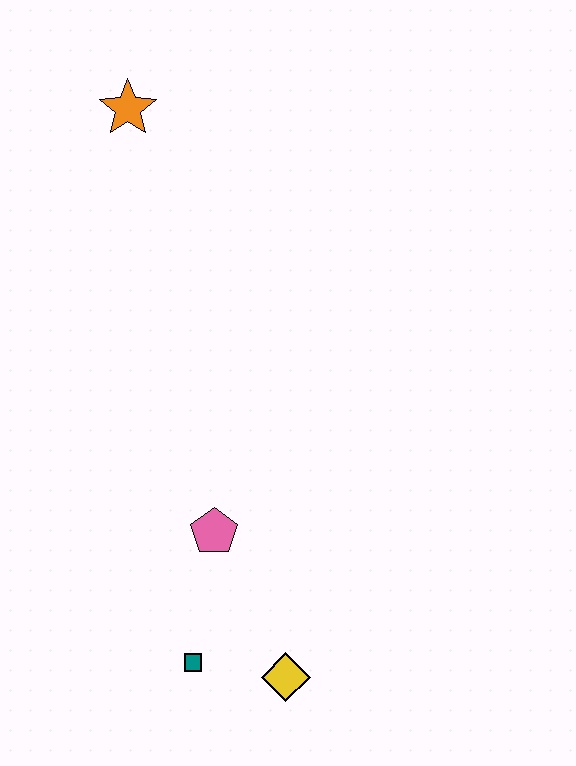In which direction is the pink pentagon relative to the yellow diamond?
The pink pentagon is above the yellow diamond.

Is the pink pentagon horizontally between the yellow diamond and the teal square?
Yes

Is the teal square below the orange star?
Yes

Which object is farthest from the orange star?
The yellow diamond is farthest from the orange star.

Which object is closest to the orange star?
The pink pentagon is closest to the orange star.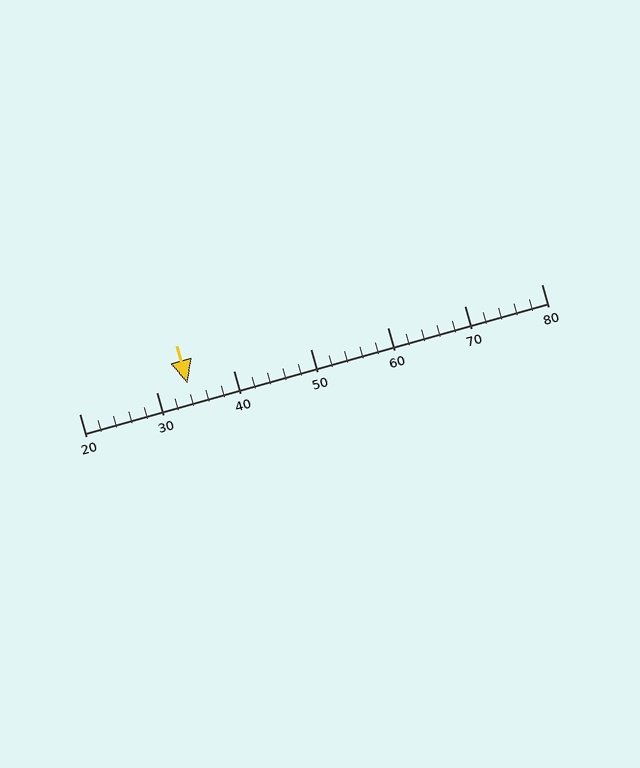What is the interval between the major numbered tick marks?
The major tick marks are spaced 10 units apart.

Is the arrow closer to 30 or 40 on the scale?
The arrow is closer to 30.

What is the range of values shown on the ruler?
The ruler shows values from 20 to 80.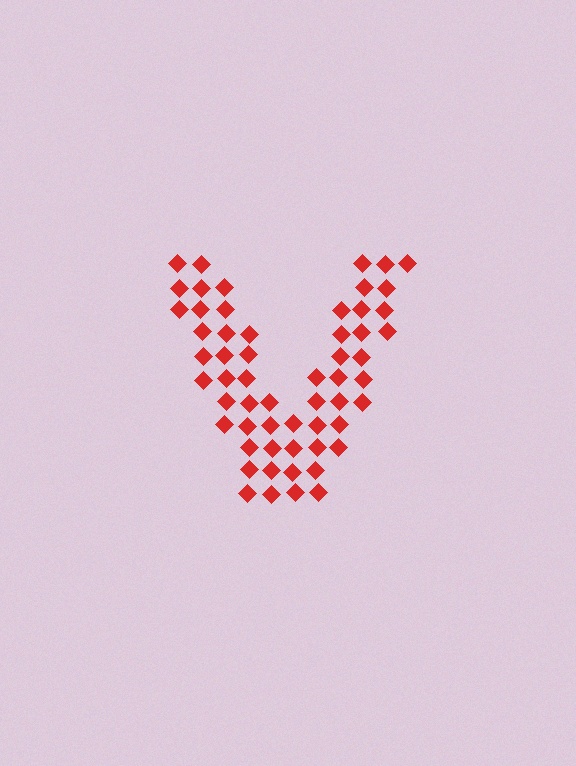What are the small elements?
The small elements are diamonds.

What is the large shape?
The large shape is the letter V.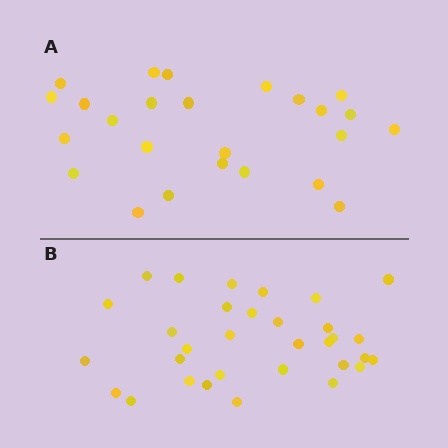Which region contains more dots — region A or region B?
Region B (the bottom region) has more dots.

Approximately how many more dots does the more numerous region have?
Region B has roughly 8 or so more dots than region A.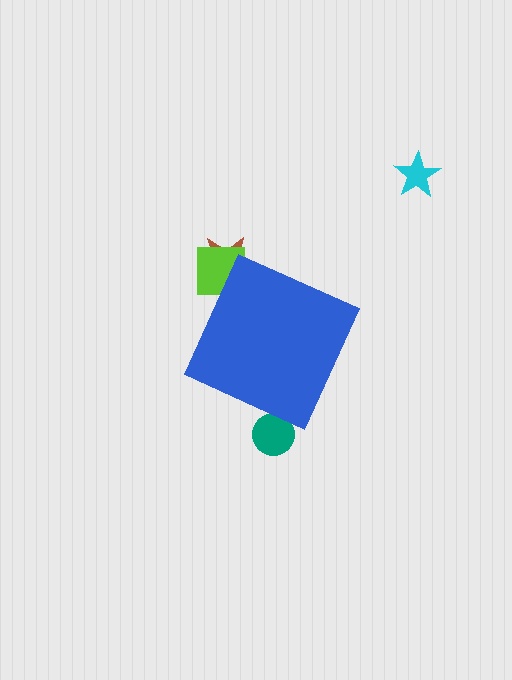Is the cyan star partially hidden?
No, the cyan star is fully visible.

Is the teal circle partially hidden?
Yes, the teal circle is partially hidden behind the blue diamond.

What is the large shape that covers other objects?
A blue diamond.